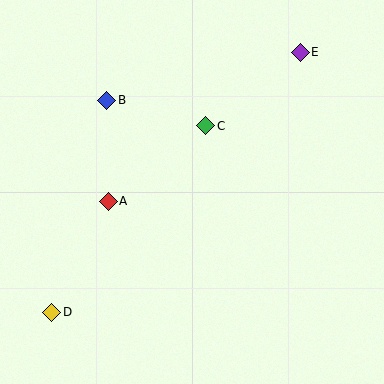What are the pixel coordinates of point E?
Point E is at (300, 52).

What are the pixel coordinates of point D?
Point D is at (52, 312).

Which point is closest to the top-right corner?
Point E is closest to the top-right corner.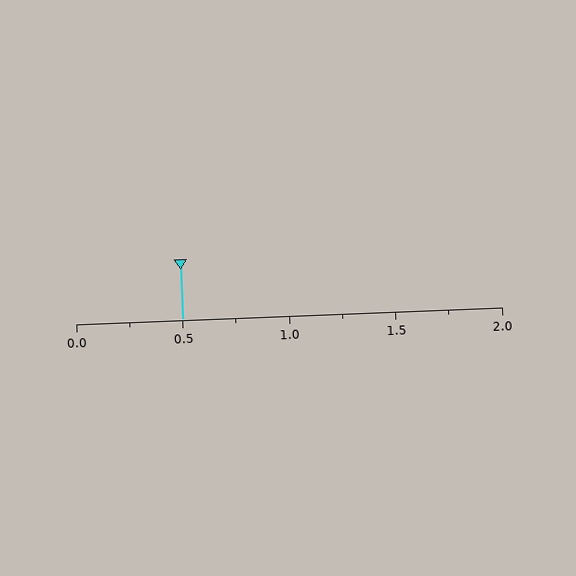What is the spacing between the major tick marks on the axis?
The major ticks are spaced 0.5 apart.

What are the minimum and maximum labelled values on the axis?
The axis runs from 0.0 to 2.0.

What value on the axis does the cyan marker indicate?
The marker indicates approximately 0.5.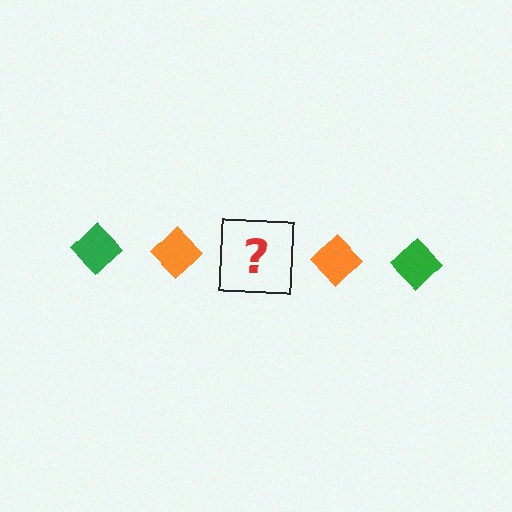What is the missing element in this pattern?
The missing element is a green diamond.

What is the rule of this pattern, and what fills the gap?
The rule is that the pattern cycles through green, orange diamonds. The gap should be filled with a green diamond.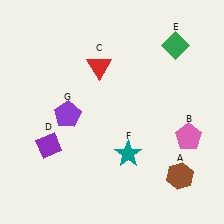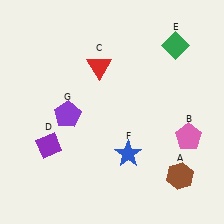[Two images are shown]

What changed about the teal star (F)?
In Image 1, F is teal. In Image 2, it changed to blue.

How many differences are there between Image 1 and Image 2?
There is 1 difference between the two images.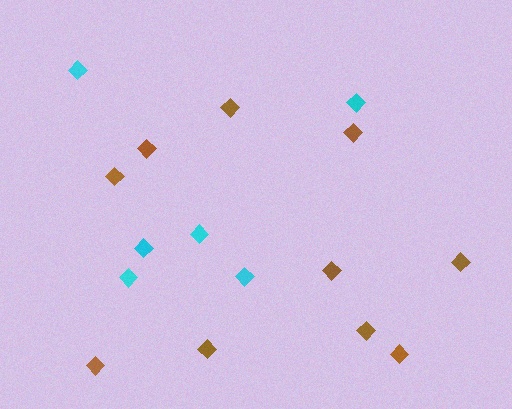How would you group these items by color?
There are 2 groups: one group of brown diamonds (10) and one group of cyan diamonds (6).